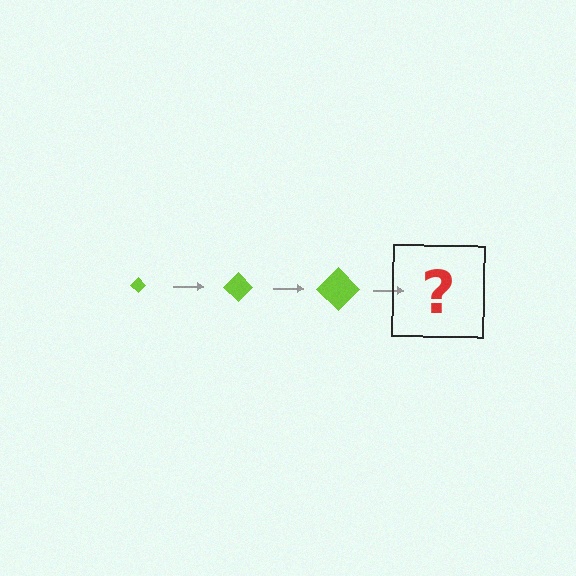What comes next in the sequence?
The next element should be a lime diamond, larger than the previous one.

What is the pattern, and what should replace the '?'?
The pattern is that the diamond gets progressively larger each step. The '?' should be a lime diamond, larger than the previous one.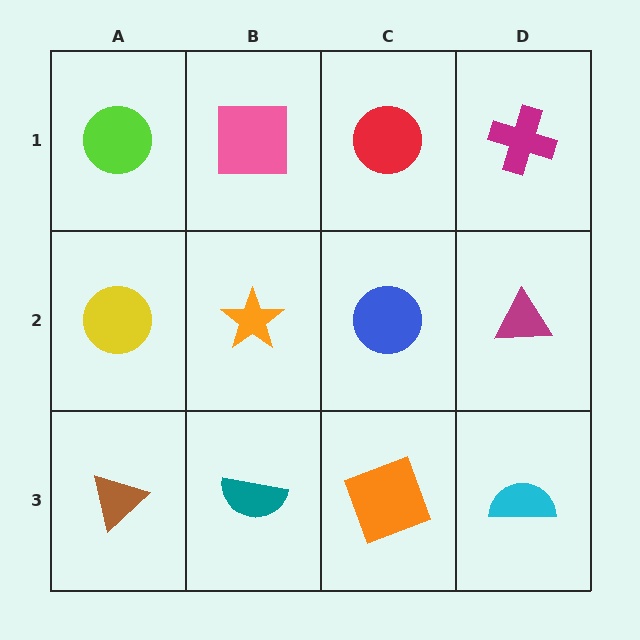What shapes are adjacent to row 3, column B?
An orange star (row 2, column B), a brown triangle (row 3, column A), an orange square (row 3, column C).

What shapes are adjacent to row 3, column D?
A magenta triangle (row 2, column D), an orange square (row 3, column C).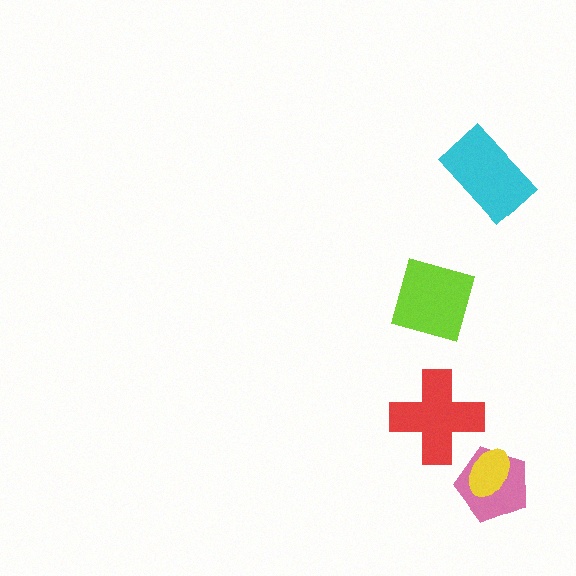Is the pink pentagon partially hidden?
Yes, it is partially covered by another shape.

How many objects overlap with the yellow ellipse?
1 object overlaps with the yellow ellipse.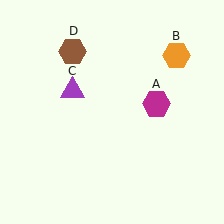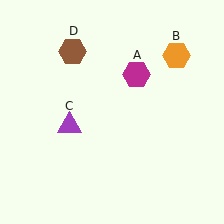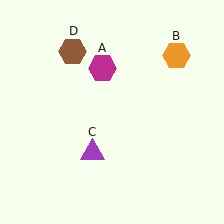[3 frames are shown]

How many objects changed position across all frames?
2 objects changed position: magenta hexagon (object A), purple triangle (object C).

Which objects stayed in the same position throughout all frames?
Orange hexagon (object B) and brown hexagon (object D) remained stationary.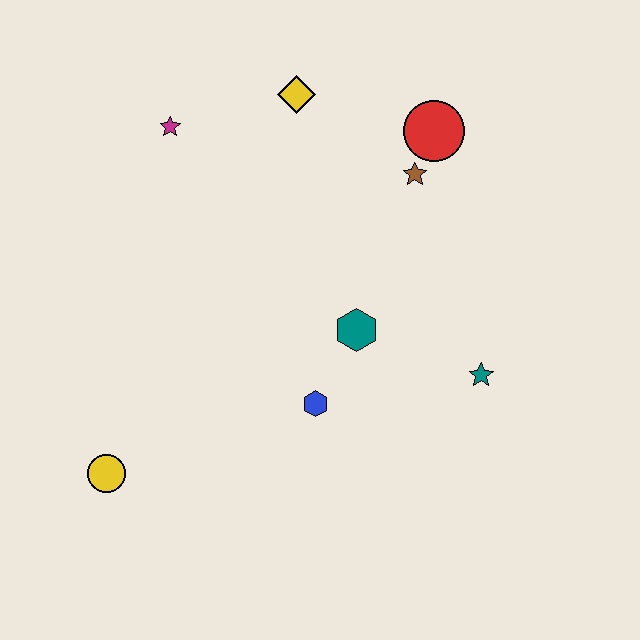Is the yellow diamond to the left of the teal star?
Yes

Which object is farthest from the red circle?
The yellow circle is farthest from the red circle.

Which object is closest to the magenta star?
The yellow diamond is closest to the magenta star.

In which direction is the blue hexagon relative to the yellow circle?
The blue hexagon is to the right of the yellow circle.